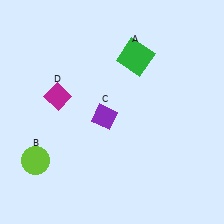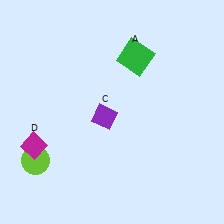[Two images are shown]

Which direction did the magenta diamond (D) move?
The magenta diamond (D) moved down.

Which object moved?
The magenta diamond (D) moved down.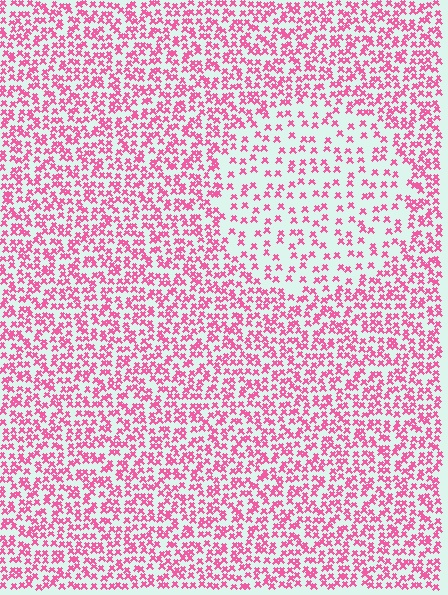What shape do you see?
I see a circle.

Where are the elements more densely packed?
The elements are more densely packed outside the circle boundary.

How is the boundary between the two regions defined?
The boundary is defined by a change in element density (approximately 2.1x ratio). All elements are the same color, size, and shape.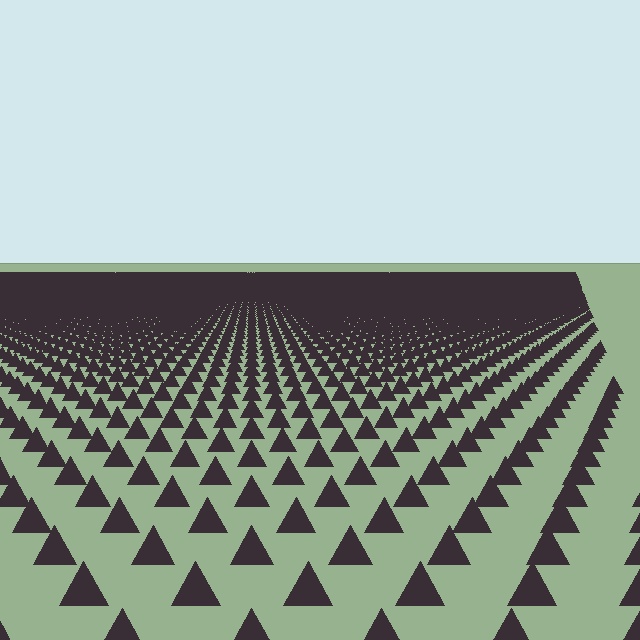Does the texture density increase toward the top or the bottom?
Density increases toward the top.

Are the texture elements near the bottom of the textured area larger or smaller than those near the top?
Larger. Near the bottom, elements are closer to the viewer and appear at a bigger on-screen size.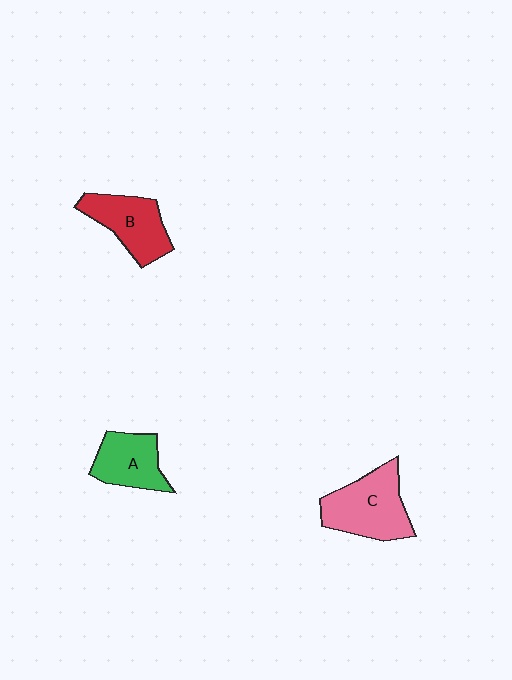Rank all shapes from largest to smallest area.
From largest to smallest: C (pink), B (red), A (green).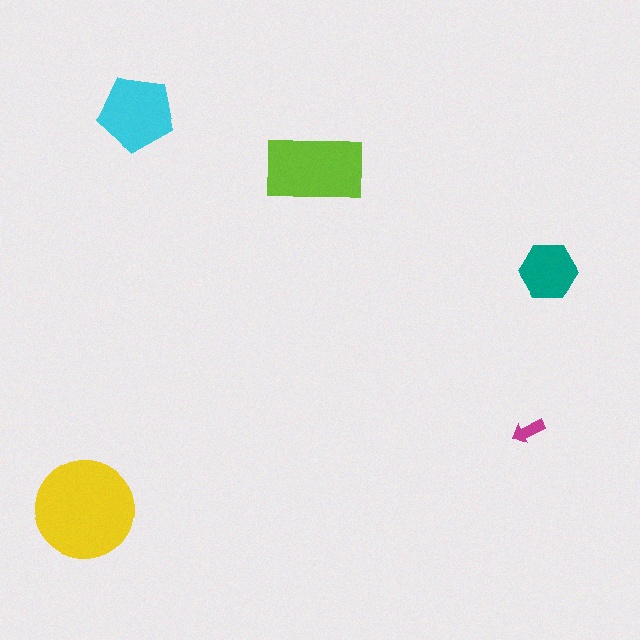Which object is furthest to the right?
The teal hexagon is rightmost.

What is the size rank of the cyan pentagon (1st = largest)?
3rd.